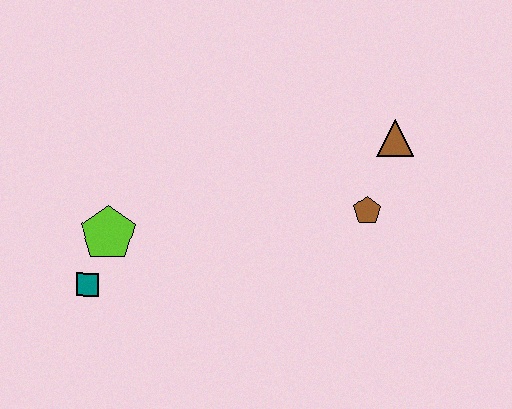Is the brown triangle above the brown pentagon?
Yes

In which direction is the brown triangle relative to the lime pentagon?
The brown triangle is to the right of the lime pentagon.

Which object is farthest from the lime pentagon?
The brown triangle is farthest from the lime pentagon.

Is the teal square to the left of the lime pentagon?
Yes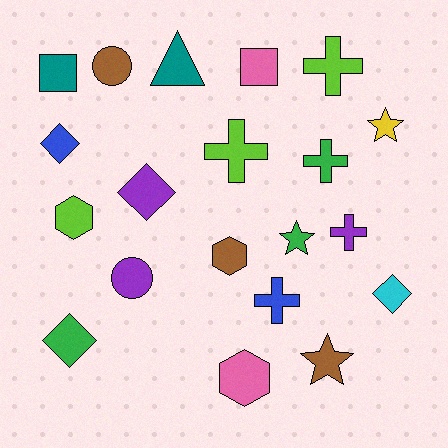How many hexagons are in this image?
There are 3 hexagons.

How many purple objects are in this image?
There are 3 purple objects.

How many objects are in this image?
There are 20 objects.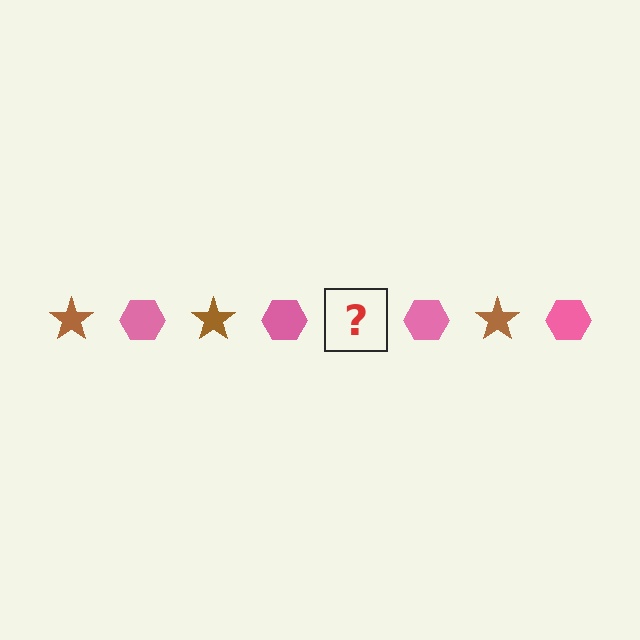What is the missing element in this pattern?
The missing element is a brown star.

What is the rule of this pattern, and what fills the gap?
The rule is that the pattern alternates between brown star and pink hexagon. The gap should be filled with a brown star.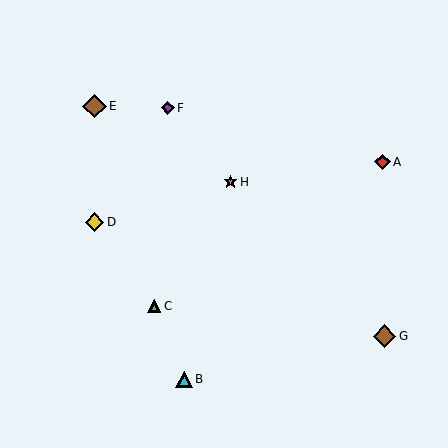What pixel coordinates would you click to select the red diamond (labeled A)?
Click at (382, 162) to select the red diamond A.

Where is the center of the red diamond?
The center of the red diamond is at (382, 162).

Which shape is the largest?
The brown diamond (labeled E) is the largest.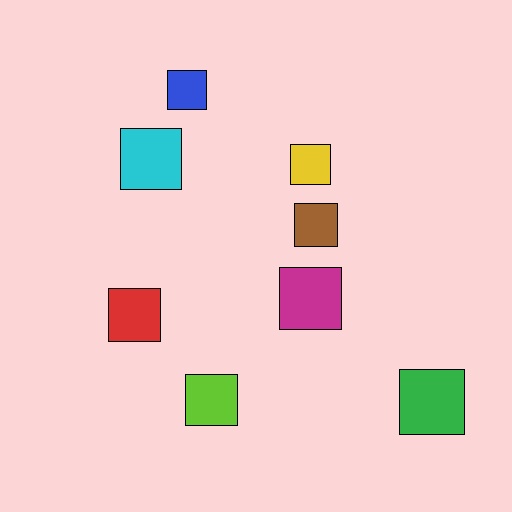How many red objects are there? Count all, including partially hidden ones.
There is 1 red object.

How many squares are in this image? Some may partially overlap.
There are 8 squares.